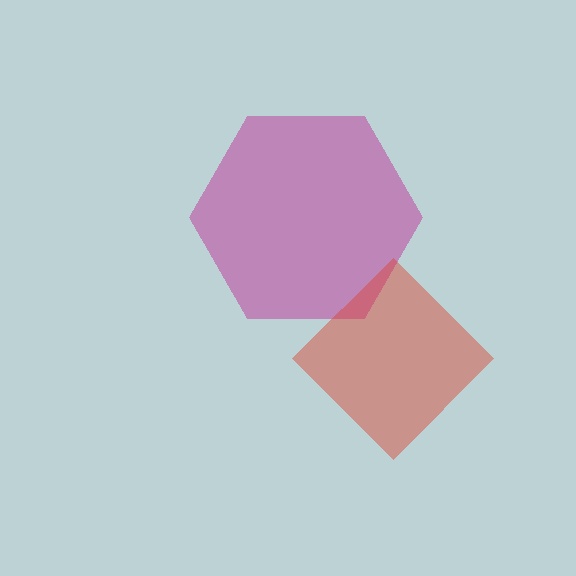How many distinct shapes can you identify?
There are 2 distinct shapes: a magenta hexagon, a red diamond.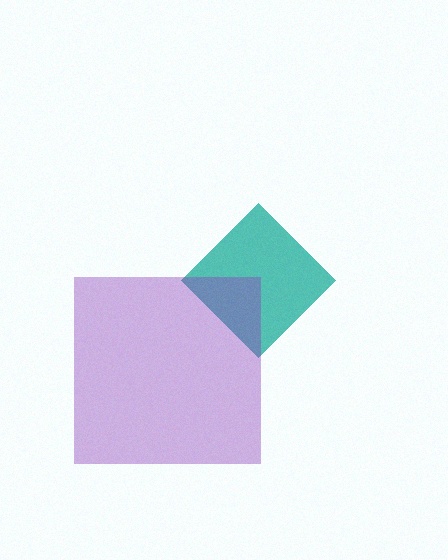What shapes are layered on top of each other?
The layered shapes are: a teal diamond, a purple square.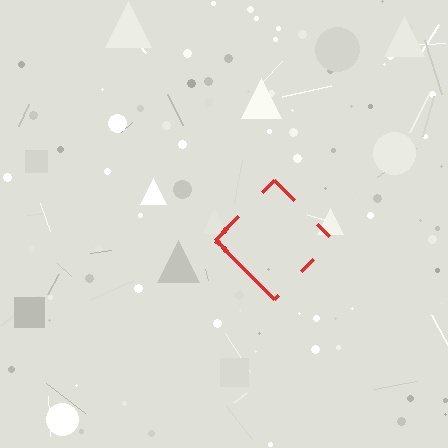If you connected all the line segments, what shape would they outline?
They would outline a diamond.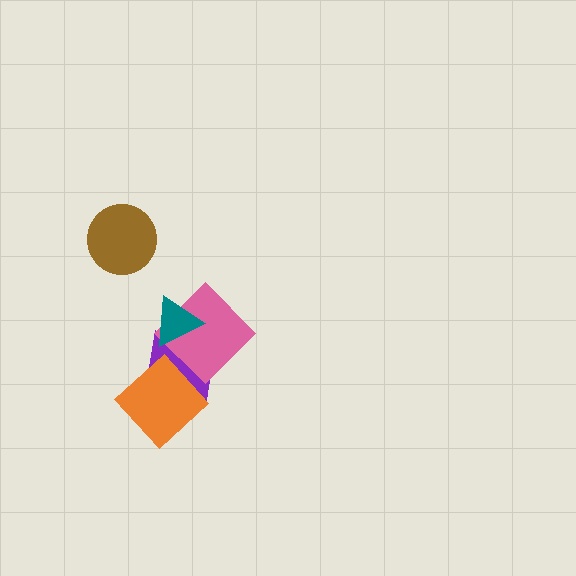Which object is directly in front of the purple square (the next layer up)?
The orange diamond is directly in front of the purple square.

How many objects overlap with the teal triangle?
2 objects overlap with the teal triangle.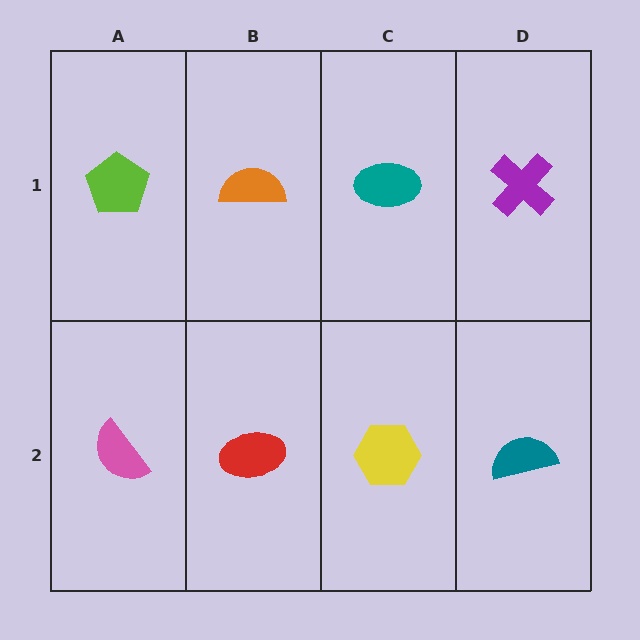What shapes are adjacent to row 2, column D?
A purple cross (row 1, column D), a yellow hexagon (row 2, column C).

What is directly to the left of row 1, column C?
An orange semicircle.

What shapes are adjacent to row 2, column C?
A teal ellipse (row 1, column C), a red ellipse (row 2, column B), a teal semicircle (row 2, column D).